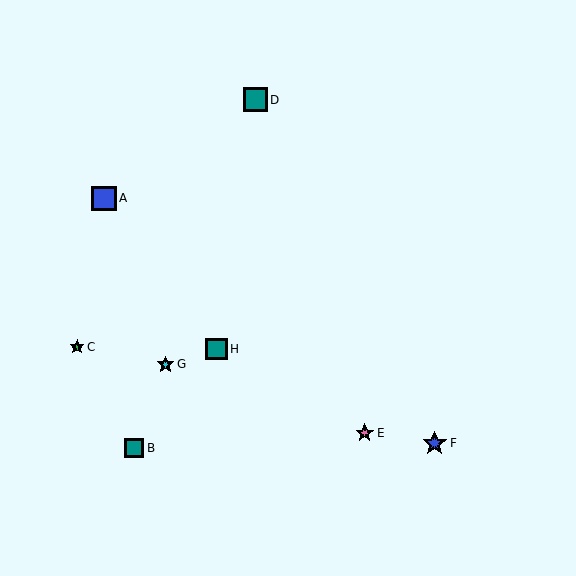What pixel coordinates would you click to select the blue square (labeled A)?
Click at (104, 198) to select the blue square A.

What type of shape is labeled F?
Shape F is a blue star.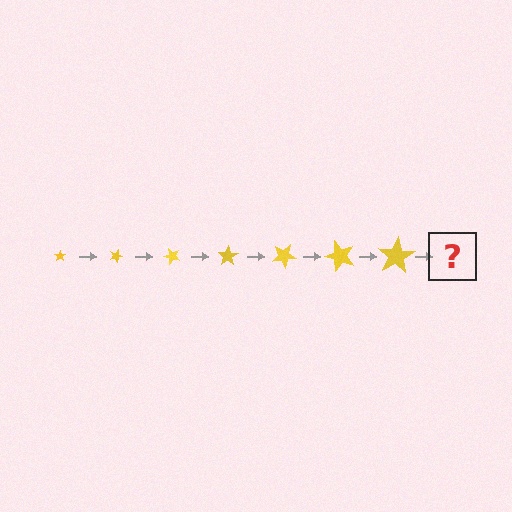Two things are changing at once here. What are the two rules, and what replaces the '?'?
The two rules are that the star grows larger each step and it rotates 25 degrees each step. The '?' should be a star, larger than the previous one and rotated 175 degrees from the start.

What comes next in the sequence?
The next element should be a star, larger than the previous one and rotated 175 degrees from the start.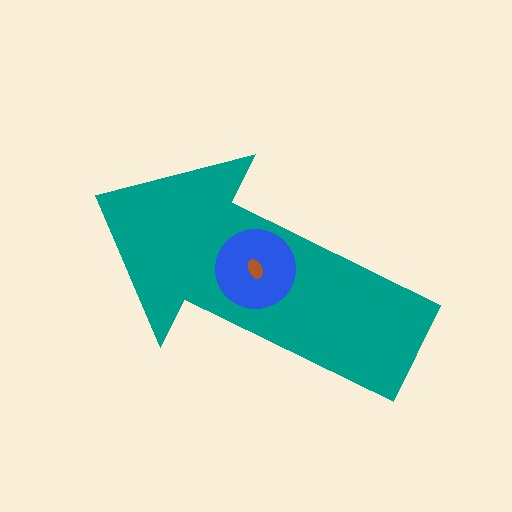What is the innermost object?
The brown ellipse.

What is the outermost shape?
The teal arrow.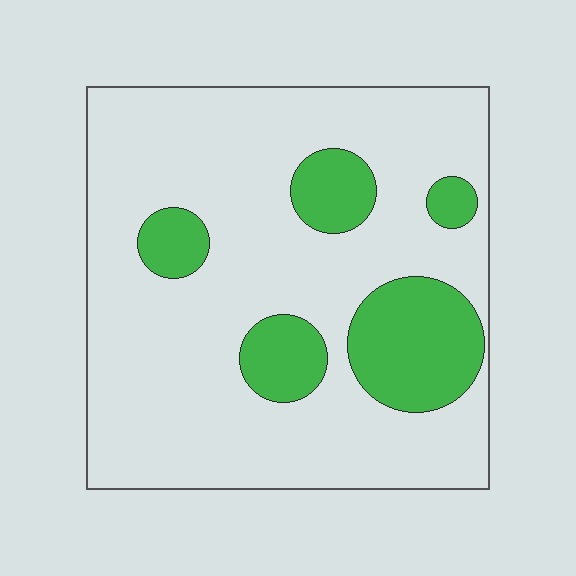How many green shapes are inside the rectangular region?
5.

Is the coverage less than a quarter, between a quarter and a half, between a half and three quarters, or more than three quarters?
Less than a quarter.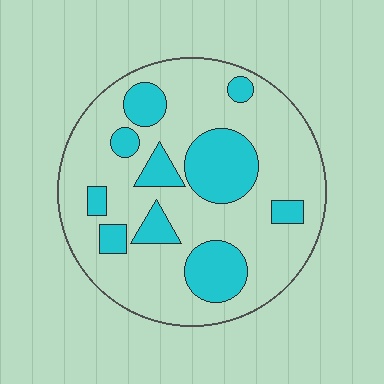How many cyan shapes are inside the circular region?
10.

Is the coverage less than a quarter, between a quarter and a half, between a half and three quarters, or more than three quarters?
Between a quarter and a half.